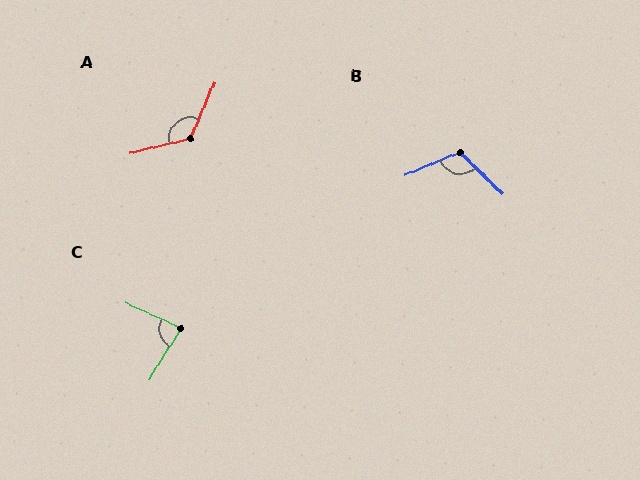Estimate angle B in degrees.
Approximately 113 degrees.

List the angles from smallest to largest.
C (82°), B (113°), A (127°).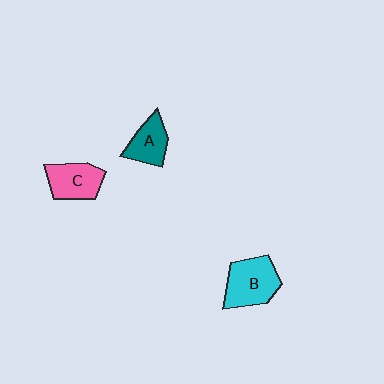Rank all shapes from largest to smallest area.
From largest to smallest: B (cyan), C (pink), A (teal).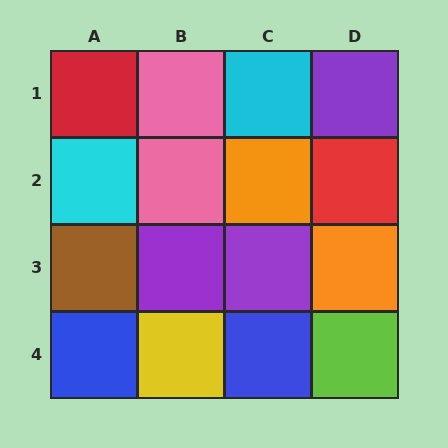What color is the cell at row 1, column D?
Purple.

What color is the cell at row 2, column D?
Red.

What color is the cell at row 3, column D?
Orange.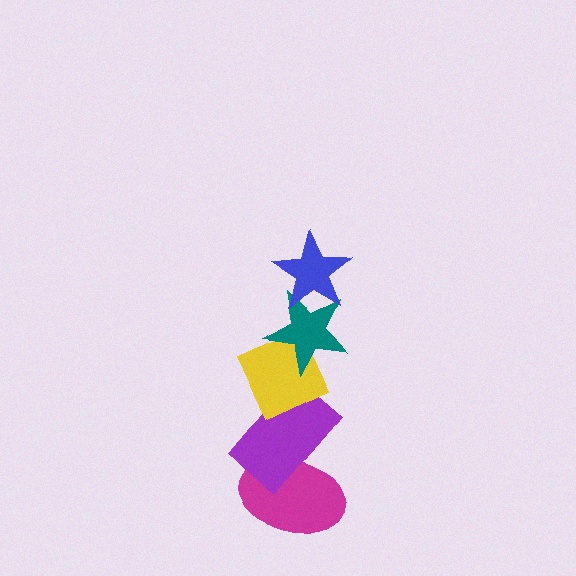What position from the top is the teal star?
The teal star is 2nd from the top.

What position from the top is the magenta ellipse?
The magenta ellipse is 5th from the top.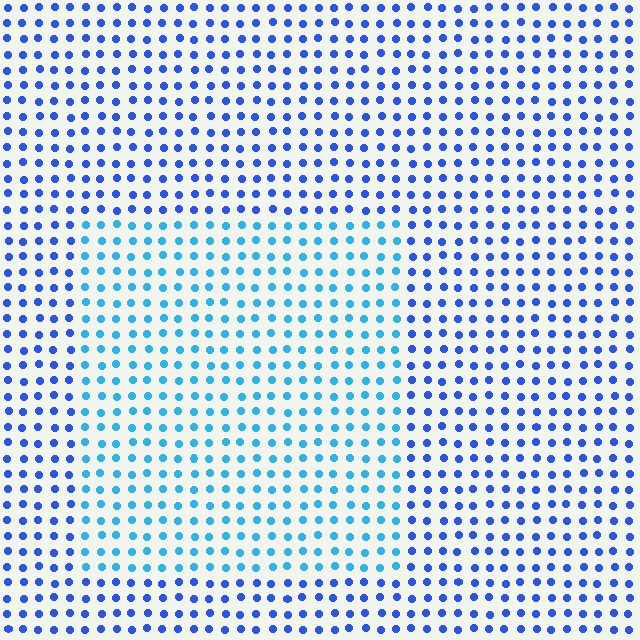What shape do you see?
I see a rectangle.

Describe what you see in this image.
The image is filled with small blue elements in a uniform arrangement. A rectangle-shaped region is visible where the elements are tinted to a slightly different hue, forming a subtle color boundary.